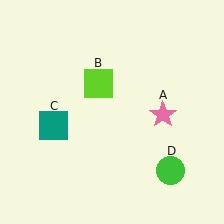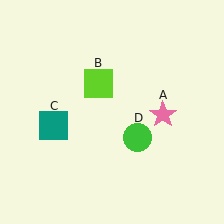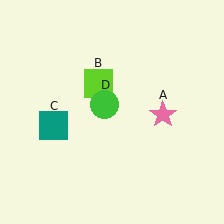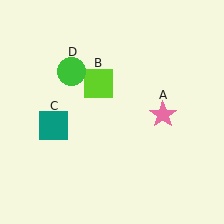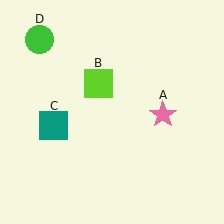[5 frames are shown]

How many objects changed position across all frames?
1 object changed position: green circle (object D).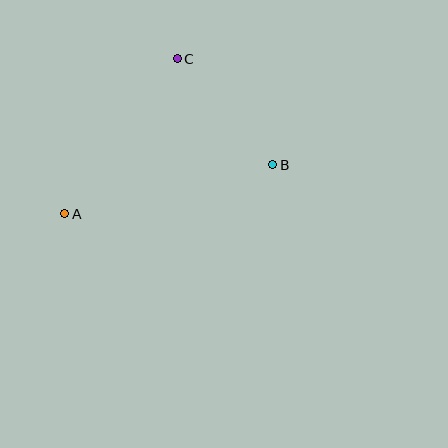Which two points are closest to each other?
Points B and C are closest to each other.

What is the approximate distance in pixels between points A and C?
The distance between A and C is approximately 191 pixels.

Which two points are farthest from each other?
Points A and B are farthest from each other.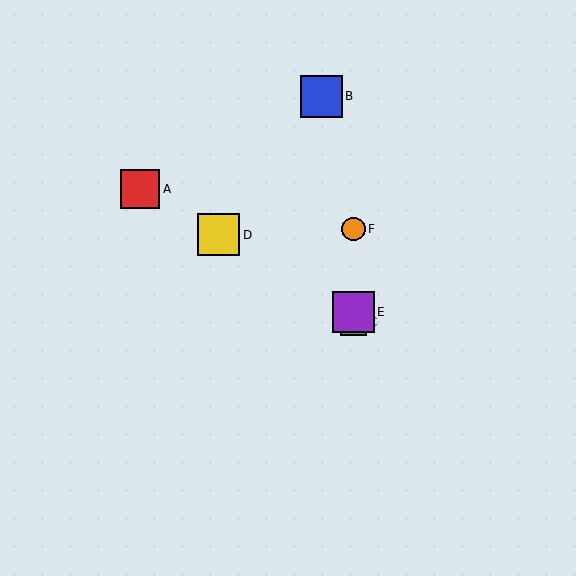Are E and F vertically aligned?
Yes, both are at x≈354.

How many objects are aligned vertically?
3 objects (C, E, F) are aligned vertically.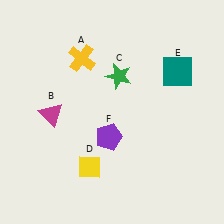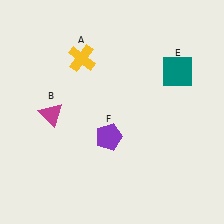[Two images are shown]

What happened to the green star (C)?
The green star (C) was removed in Image 2. It was in the top-right area of Image 1.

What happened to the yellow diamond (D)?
The yellow diamond (D) was removed in Image 2. It was in the bottom-left area of Image 1.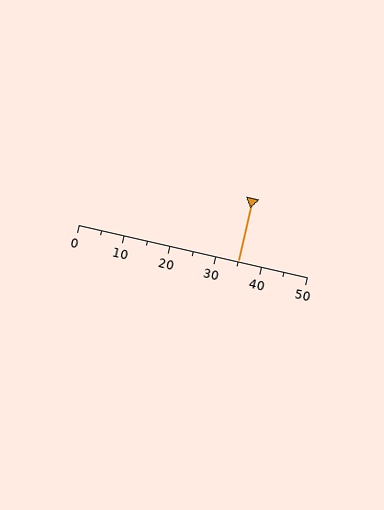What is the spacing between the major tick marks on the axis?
The major ticks are spaced 10 apart.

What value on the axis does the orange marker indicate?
The marker indicates approximately 35.